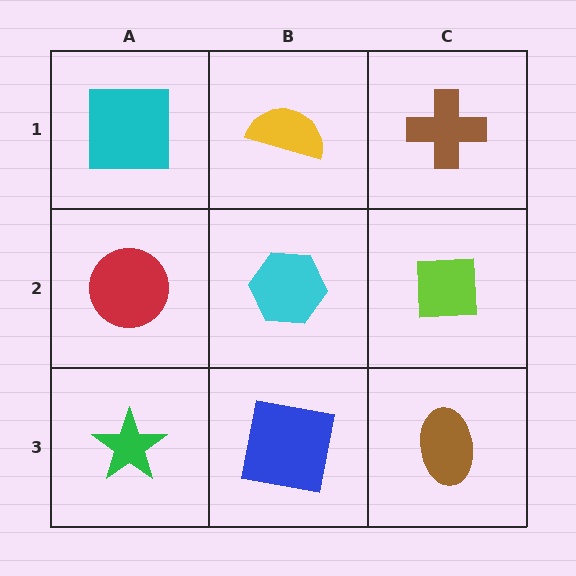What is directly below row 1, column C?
A lime square.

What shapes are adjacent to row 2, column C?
A brown cross (row 1, column C), a brown ellipse (row 3, column C), a cyan hexagon (row 2, column B).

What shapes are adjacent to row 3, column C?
A lime square (row 2, column C), a blue square (row 3, column B).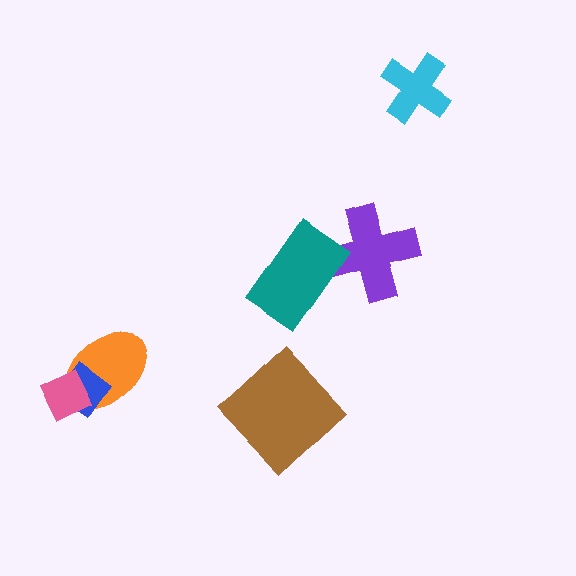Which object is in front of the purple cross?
The teal rectangle is in front of the purple cross.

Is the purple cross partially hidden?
Yes, it is partially covered by another shape.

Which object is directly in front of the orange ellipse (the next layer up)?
The blue diamond is directly in front of the orange ellipse.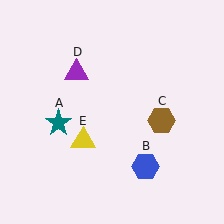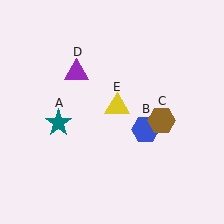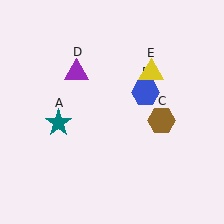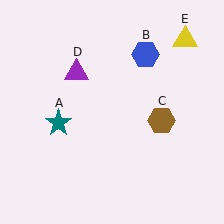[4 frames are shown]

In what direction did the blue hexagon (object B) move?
The blue hexagon (object B) moved up.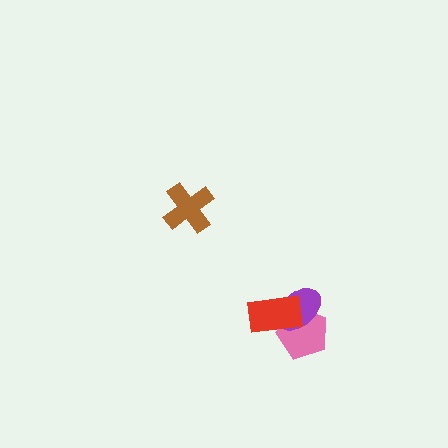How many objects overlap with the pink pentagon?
2 objects overlap with the pink pentagon.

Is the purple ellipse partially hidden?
Yes, it is partially covered by another shape.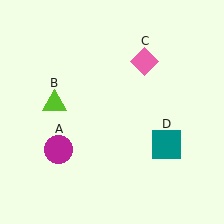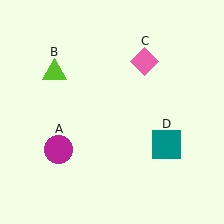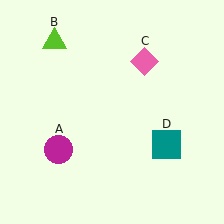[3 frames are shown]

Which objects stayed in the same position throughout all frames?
Magenta circle (object A) and pink diamond (object C) and teal square (object D) remained stationary.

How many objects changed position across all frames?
1 object changed position: lime triangle (object B).